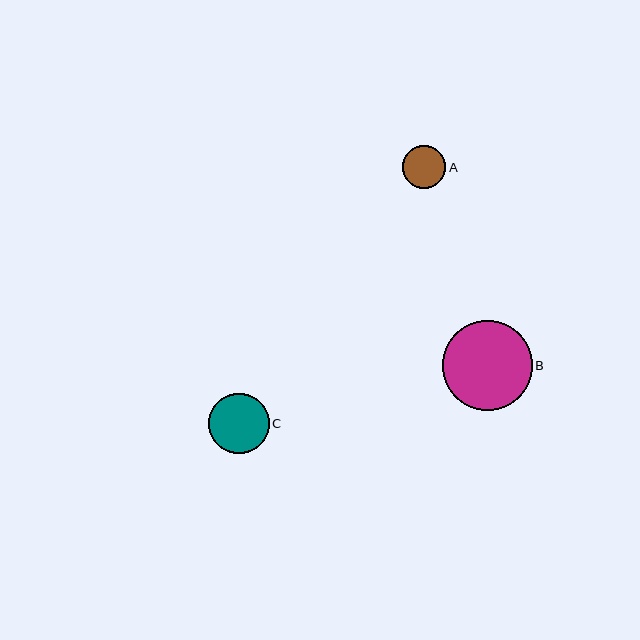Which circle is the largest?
Circle B is the largest with a size of approximately 90 pixels.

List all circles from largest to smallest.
From largest to smallest: B, C, A.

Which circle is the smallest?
Circle A is the smallest with a size of approximately 43 pixels.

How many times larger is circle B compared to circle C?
Circle B is approximately 1.5 times the size of circle C.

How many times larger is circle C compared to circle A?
Circle C is approximately 1.4 times the size of circle A.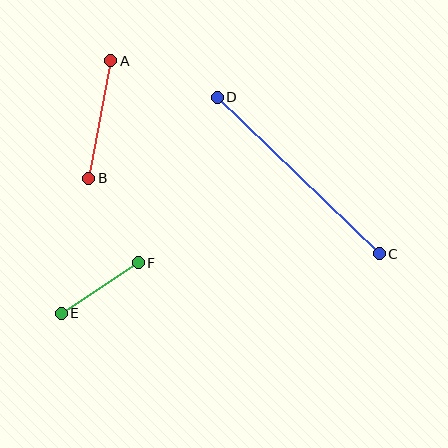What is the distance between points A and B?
The distance is approximately 120 pixels.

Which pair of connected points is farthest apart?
Points C and D are farthest apart.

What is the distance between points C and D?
The distance is approximately 225 pixels.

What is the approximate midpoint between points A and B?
The midpoint is at approximately (100, 120) pixels.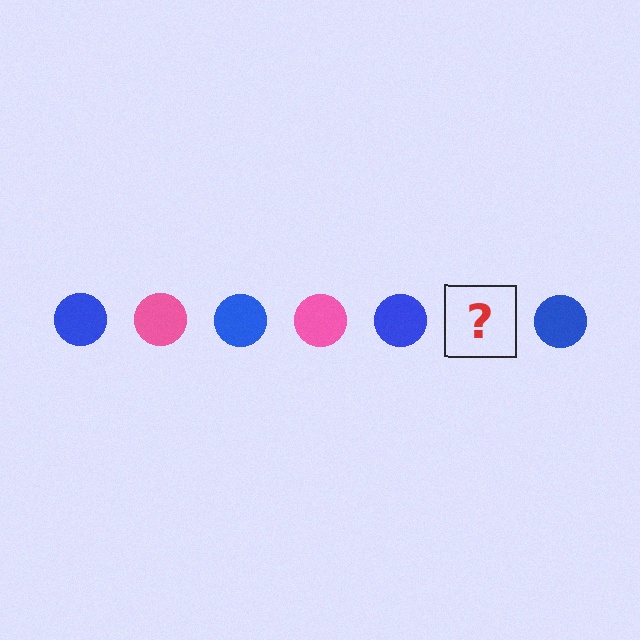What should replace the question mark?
The question mark should be replaced with a pink circle.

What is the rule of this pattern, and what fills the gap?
The rule is that the pattern cycles through blue, pink circles. The gap should be filled with a pink circle.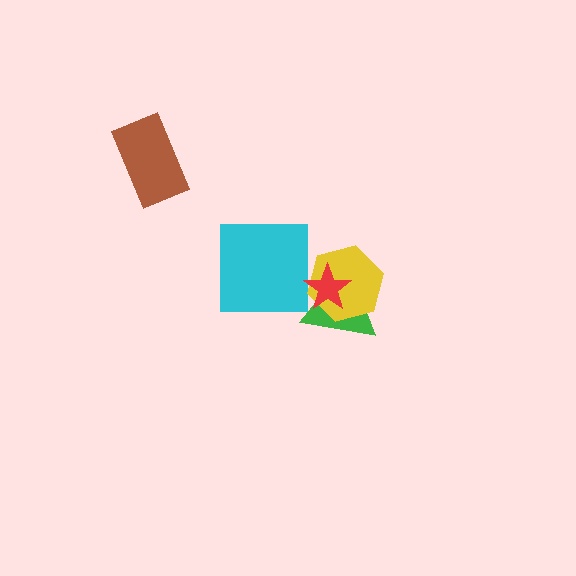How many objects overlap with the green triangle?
2 objects overlap with the green triangle.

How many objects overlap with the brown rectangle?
0 objects overlap with the brown rectangle.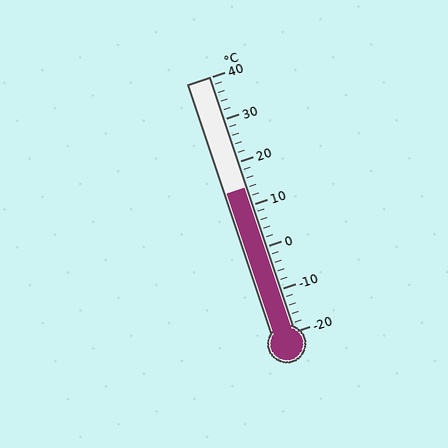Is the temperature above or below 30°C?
The temperature is below 30°C.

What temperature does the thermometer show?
The thermometer shows approximately 14°C.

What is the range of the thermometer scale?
The thermometer scale ranges from -20°C to 40°C.